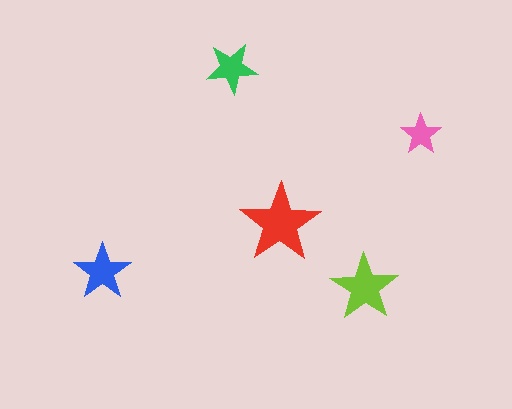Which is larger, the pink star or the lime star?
The lime one.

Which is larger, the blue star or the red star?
The red one.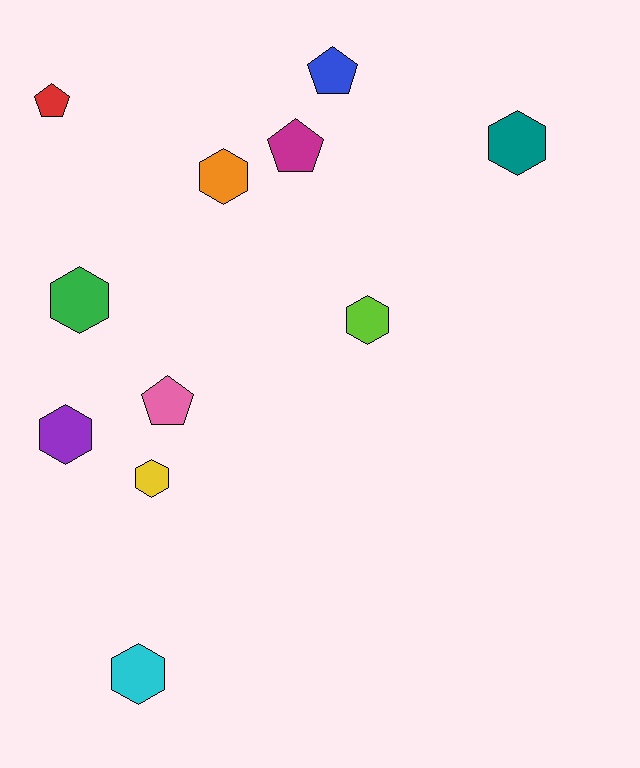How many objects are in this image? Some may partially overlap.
There are 11 objects.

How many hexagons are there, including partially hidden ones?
There are 7 hexagons.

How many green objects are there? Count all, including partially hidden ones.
There is 1 green object.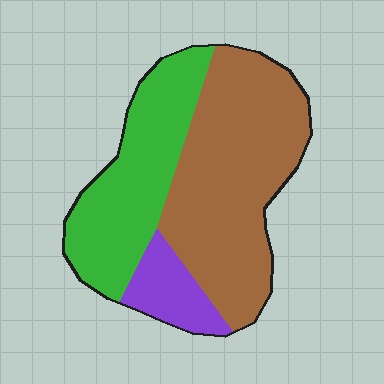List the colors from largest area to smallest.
From largest to smallest: brown, green, purple.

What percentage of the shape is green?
Green takes up about one third (1/3) of the shape.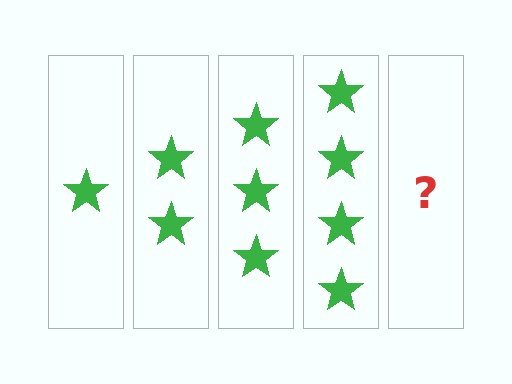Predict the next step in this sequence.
The next step is 5 stars.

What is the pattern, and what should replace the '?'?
The pattern is that each step adds one more star. The '?' should be 5 stars.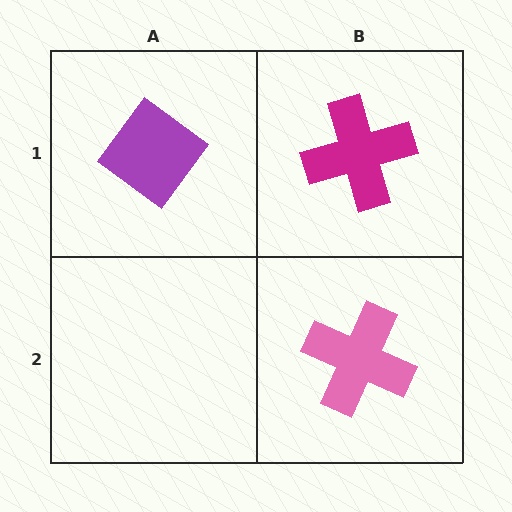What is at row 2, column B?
A pink cross.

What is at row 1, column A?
A purple diamond.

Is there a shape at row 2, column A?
No, that cell is empty.